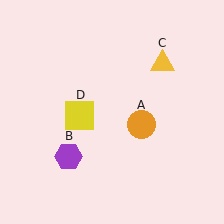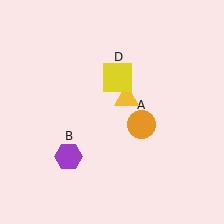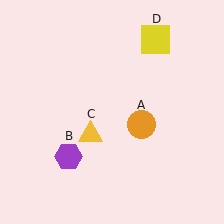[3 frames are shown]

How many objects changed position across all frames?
2 objects changed position: yellow triangle (object C), yellow square (object D).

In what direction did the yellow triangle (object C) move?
The yellow triangle (object C) moved down and to the left.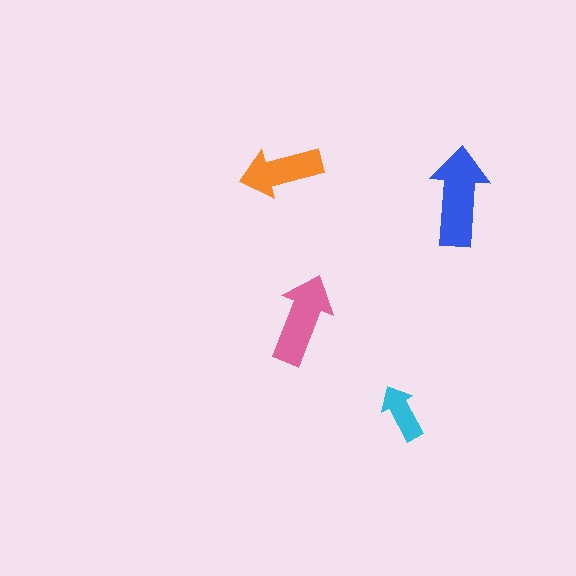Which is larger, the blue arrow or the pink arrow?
The blue one.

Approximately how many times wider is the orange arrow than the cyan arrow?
About 1.5 times wider.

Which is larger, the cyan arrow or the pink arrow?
The pink one.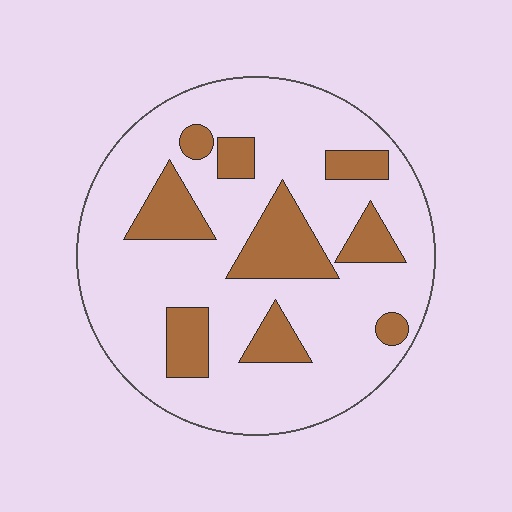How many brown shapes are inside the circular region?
9.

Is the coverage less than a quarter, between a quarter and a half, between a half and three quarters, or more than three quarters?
Less than a quarter.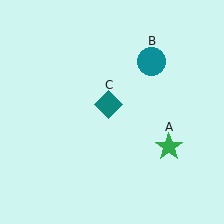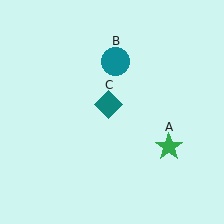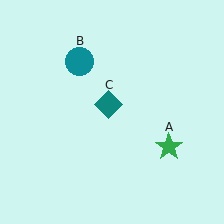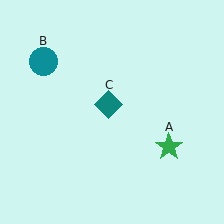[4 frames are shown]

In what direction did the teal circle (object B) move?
The teal circle (object B) moved left.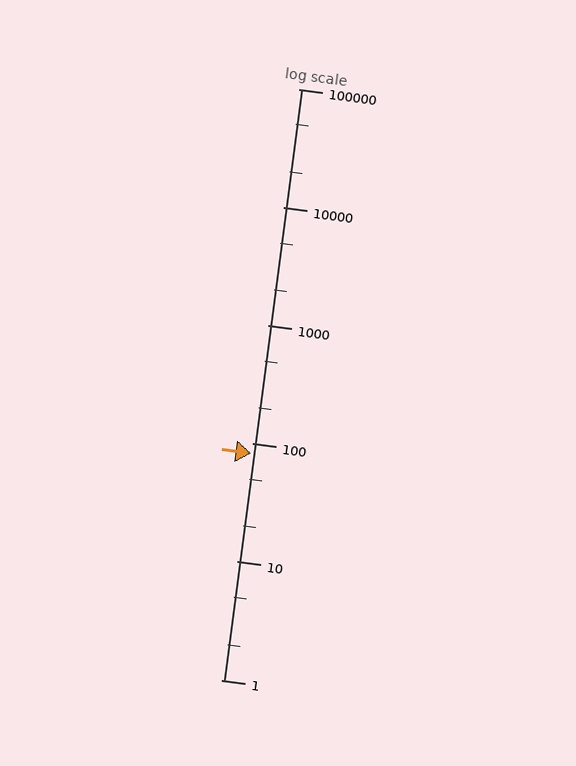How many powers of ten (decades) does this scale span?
The scale spans 5 decades, from 1 to 100000.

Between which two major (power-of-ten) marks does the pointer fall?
The pointer is between 10 and 100.